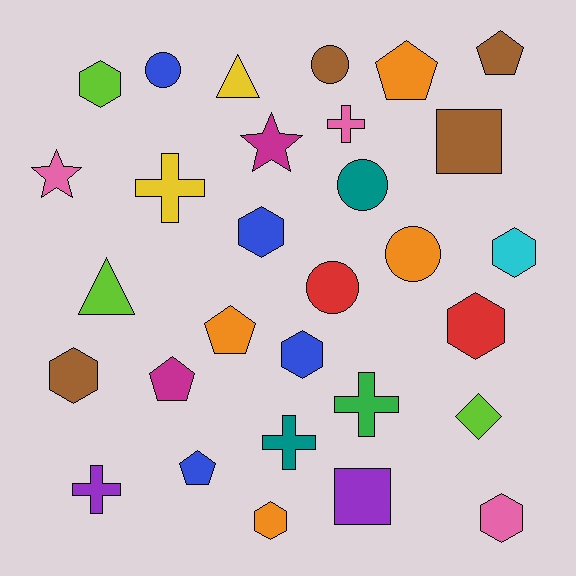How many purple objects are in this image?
There are 2 purple objects.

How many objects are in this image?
There are 30 objects.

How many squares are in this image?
There are 2 squares.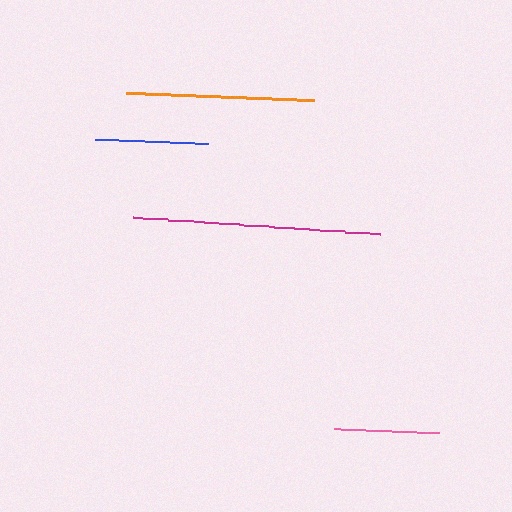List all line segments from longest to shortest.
From longest to shortest: magenta, orange, blue, pink.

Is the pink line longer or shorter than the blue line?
The blue line is longer than the pink line.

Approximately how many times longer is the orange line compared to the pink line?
The orange line is approximately 1.8 times the length of the pink line.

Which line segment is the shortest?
The pink line is the shortest at approximately 105 pixels.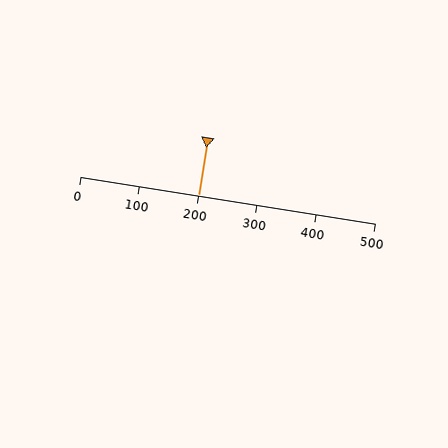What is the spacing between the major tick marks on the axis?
The major ticks are spaced 100 apart.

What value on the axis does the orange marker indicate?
The marker indicates approximately 200.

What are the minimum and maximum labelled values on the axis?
The axis runs from 0 to 500.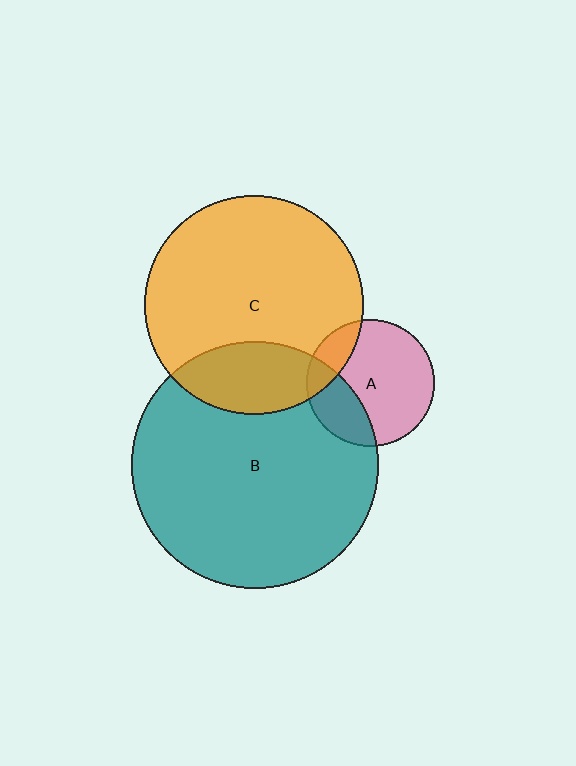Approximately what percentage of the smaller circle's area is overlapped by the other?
Approximately 30%.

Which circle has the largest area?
Circle B (teal).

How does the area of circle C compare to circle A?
Approximately 2.9 times.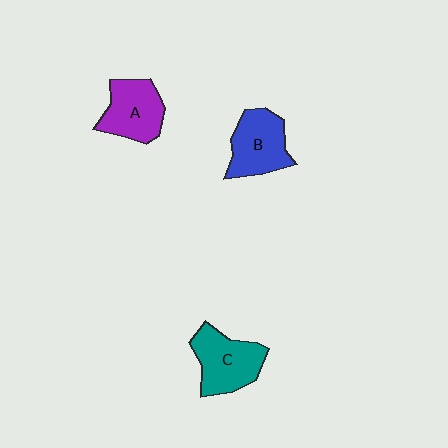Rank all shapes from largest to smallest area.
From largest to smallest: C (teal), B (blue), A (purple).